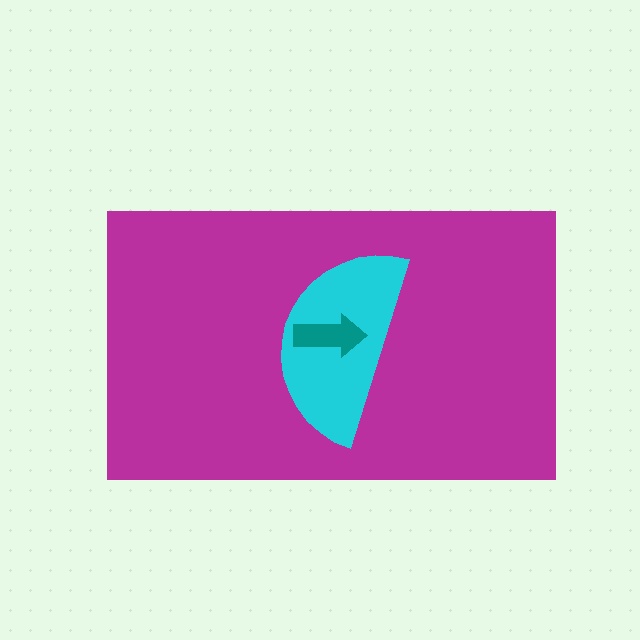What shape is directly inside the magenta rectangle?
The cyan semicircle.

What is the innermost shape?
The teal arrow.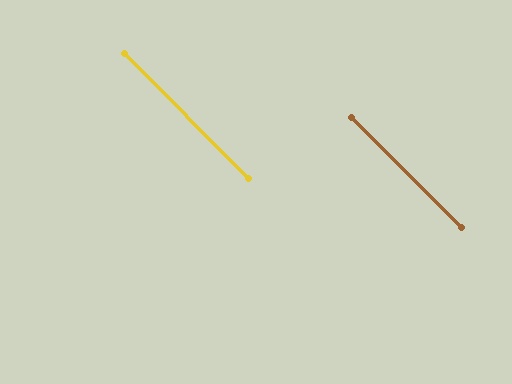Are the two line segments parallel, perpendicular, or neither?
Parallel — their directions differ by only 0.2°.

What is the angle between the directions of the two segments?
Approximately 0 degrees.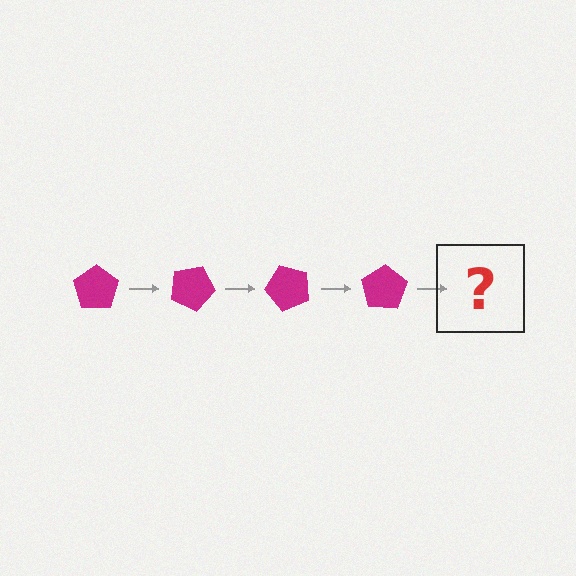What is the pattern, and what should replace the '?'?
The pattern is that the pentagon rotates 25 degrees each step. The '?' should be a magenta pentagon rotated 100 degrees.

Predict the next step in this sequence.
The next step is a magenta pentagon rotated 100 degrees.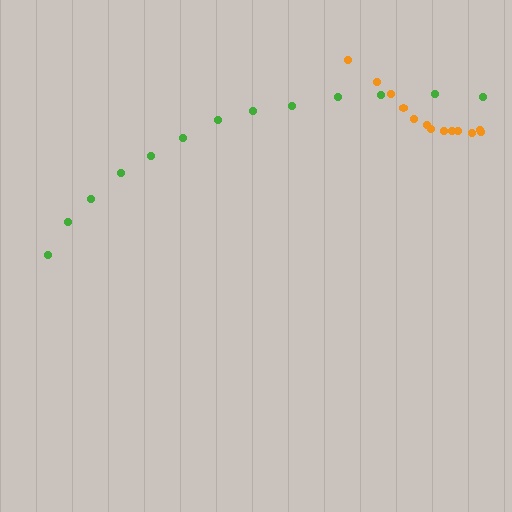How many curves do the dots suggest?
There are 2 distinct paths.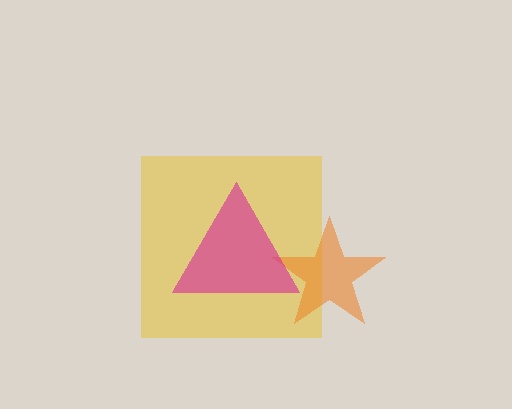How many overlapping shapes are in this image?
There are 3 overlapping shapes in the image.